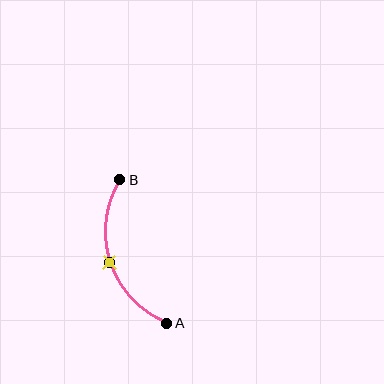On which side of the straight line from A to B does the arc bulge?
The arc bulges to the left of the straight line connecting A and B.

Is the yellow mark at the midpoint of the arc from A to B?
Yes. The yellow mark lies on the arc at equal arc-length from both A and B — it is the arc midpoint.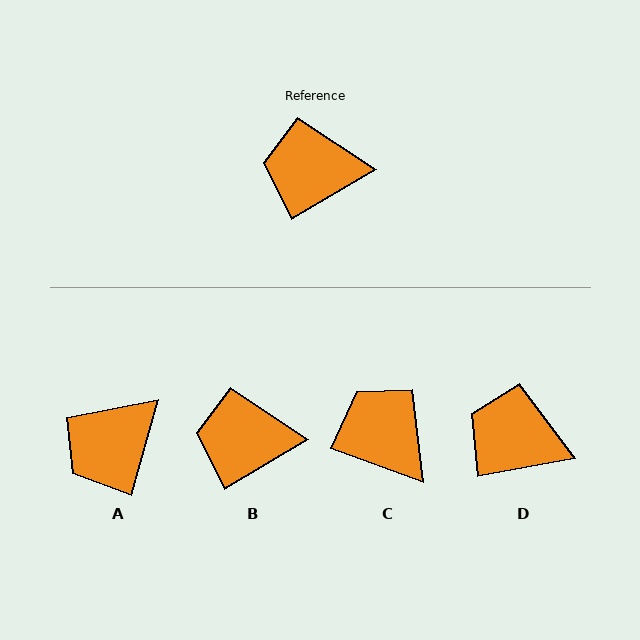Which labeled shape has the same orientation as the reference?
B.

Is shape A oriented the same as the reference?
No, it is off by about 44 degrees.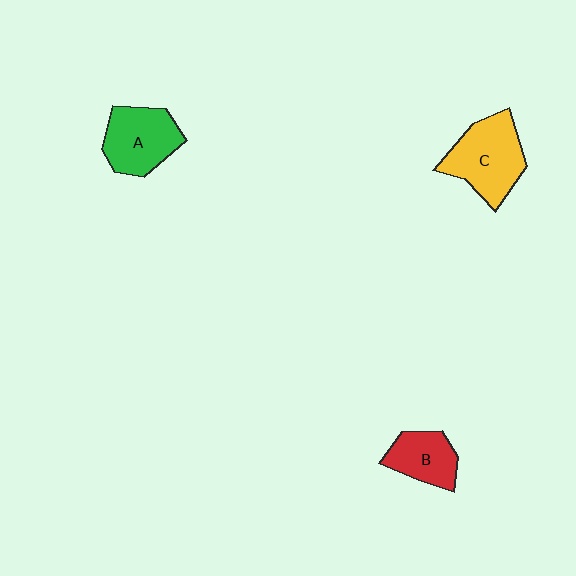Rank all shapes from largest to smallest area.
From largest to smallest: C (yellow), A (green), B (red).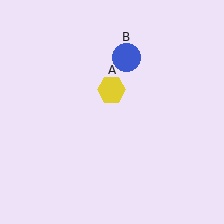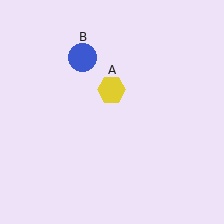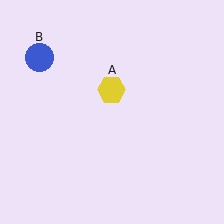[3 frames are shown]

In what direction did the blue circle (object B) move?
The blue circle (object B) moved left.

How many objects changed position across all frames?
1 object changed position: blue circle (object B).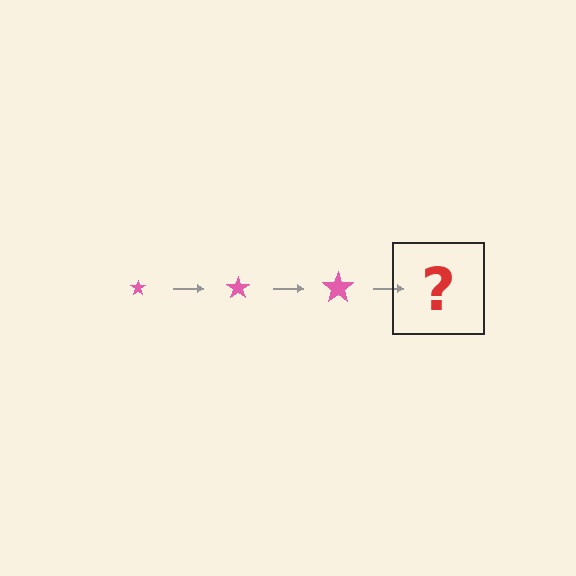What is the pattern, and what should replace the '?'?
The pattern is that the star gets progressively larger each step. The '?' should be a pink star, larger than the previous one.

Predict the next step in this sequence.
The next step is a pink star, larger than the previous one.